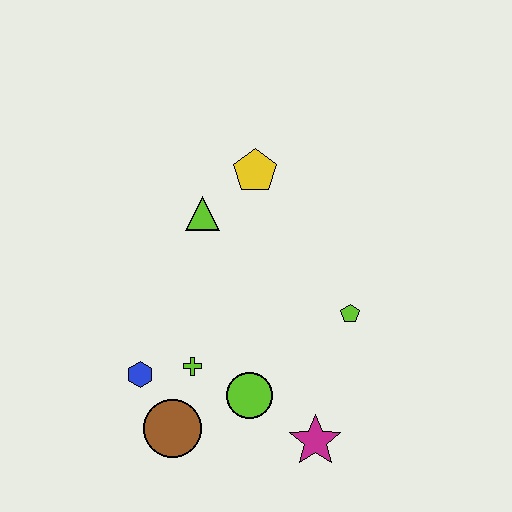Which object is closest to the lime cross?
The blue hexagon is closest to the lime cross.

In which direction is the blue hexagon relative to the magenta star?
The blue hexagon is to the left of the magenta star.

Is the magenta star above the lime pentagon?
No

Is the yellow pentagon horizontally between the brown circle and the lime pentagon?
Yes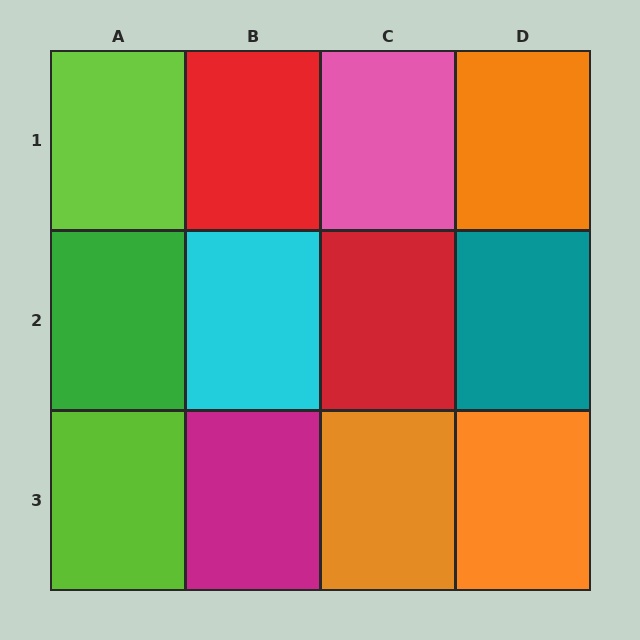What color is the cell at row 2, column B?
Cyan.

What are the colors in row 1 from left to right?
Lime, red, pink, orange.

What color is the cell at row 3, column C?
Orange.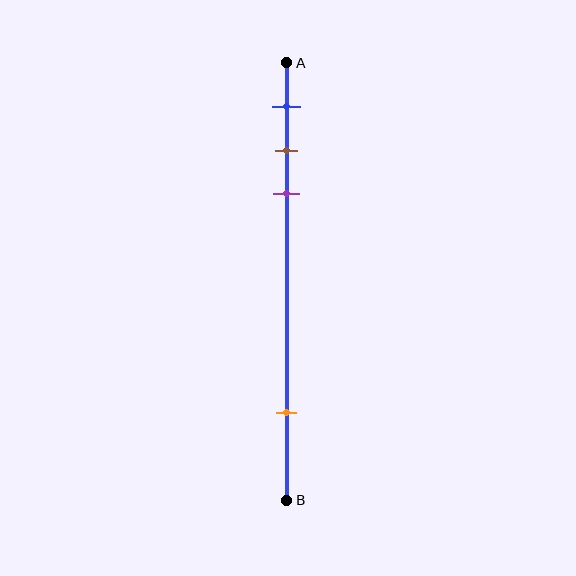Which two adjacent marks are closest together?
The brown and purple marks are the closest adjacent pair.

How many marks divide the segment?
There are 4 marks dividing the segment.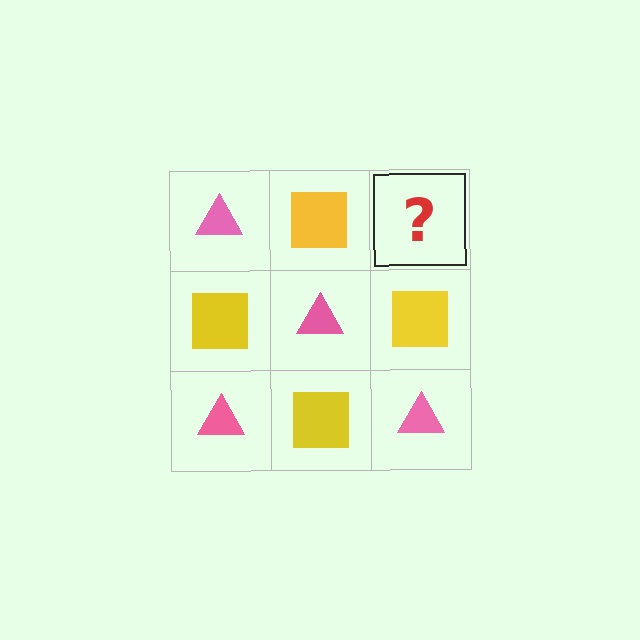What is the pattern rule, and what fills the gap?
The rule is that it alternates pink triangle and yellow square in a checkerboard pattern. The gap should be filled with a pink triangle.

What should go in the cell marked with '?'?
The missing cell should contain a pink triangle.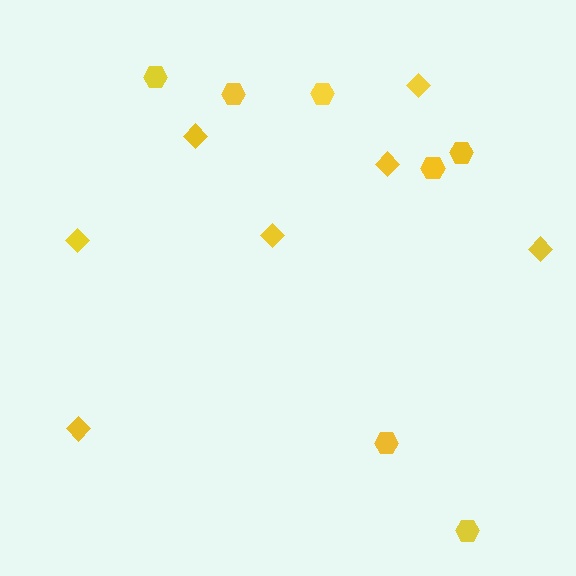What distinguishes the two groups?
There are 2 groups: one group of hexagons (7) and one group of diamonds (7).